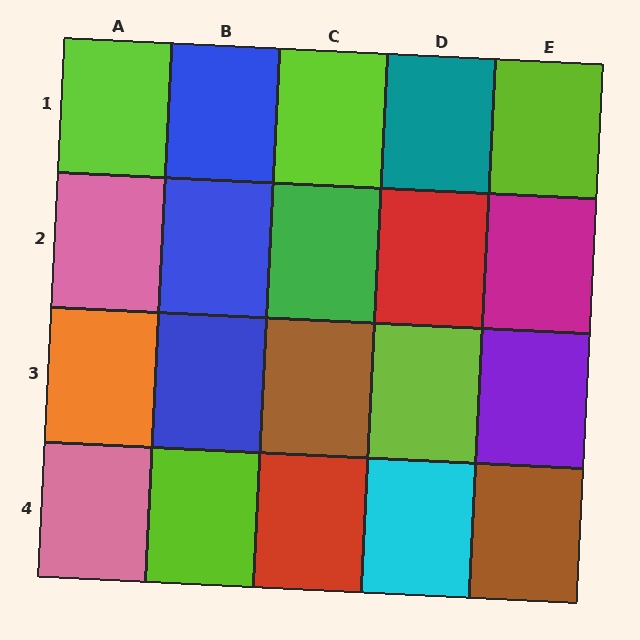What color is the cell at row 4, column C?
Red.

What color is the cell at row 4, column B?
Lime.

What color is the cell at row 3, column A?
Orange.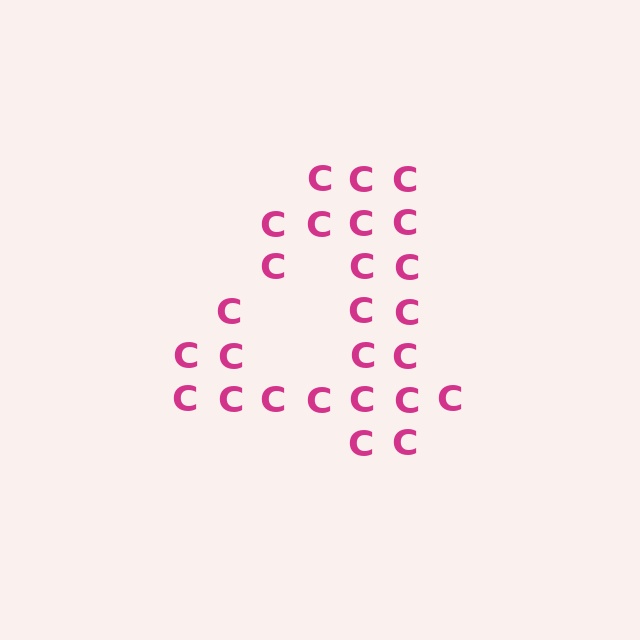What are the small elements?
The small elements are letter C's.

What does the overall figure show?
The overall figure shows the digit 4.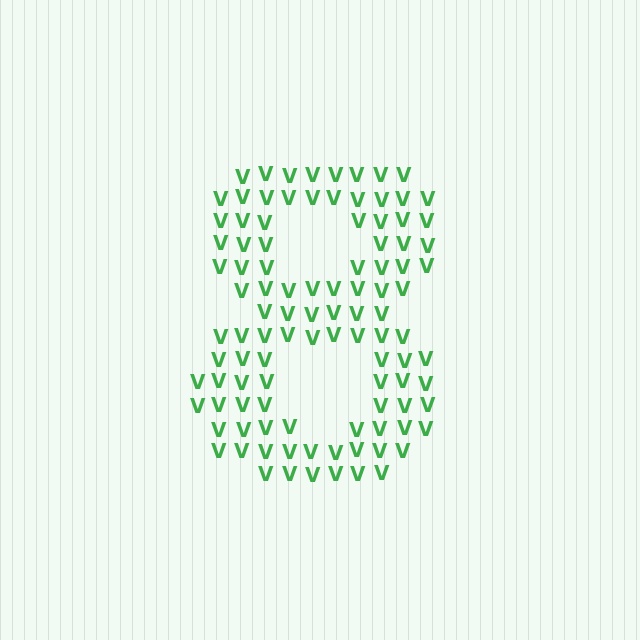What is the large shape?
The large shape is the digit 8.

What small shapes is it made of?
It is made of small letter V's.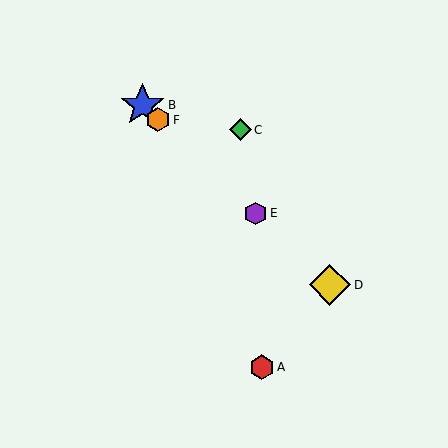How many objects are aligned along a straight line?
4 objects (B, D, E, F) are aligned along a straight line.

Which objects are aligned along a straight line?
Objects B, D, E, F are aligned along a straight line.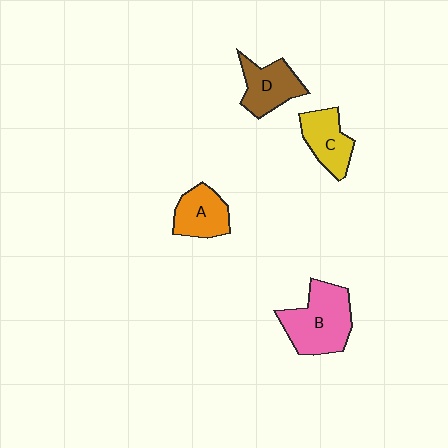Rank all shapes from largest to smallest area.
From largest to smallest: B (pink), D (brown), C (yellow), A (orange).